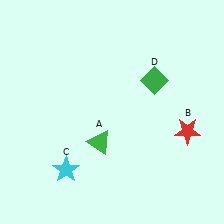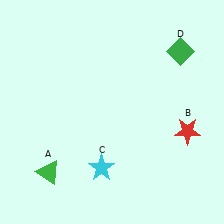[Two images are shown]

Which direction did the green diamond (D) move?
The green diamond (D) moved up.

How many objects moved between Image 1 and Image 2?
3 objects moved between the two images.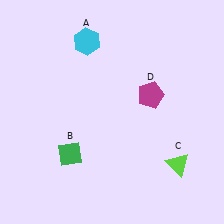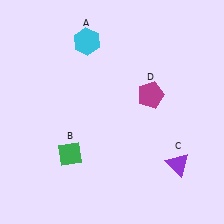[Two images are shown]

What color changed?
The triangle (C) changed from lime in Image 1 to purple in Image 2.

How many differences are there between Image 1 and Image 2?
There is 1 difference between the two images.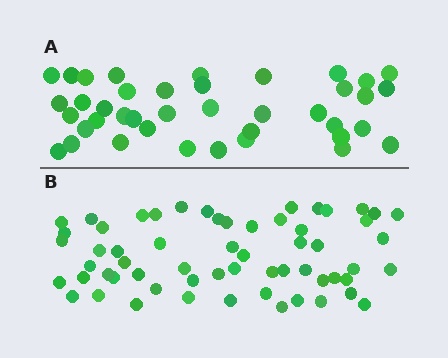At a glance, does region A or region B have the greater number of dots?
Region B (the bottom region) has more dots.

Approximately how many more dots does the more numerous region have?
Region B has approximately 20 more dots than region A.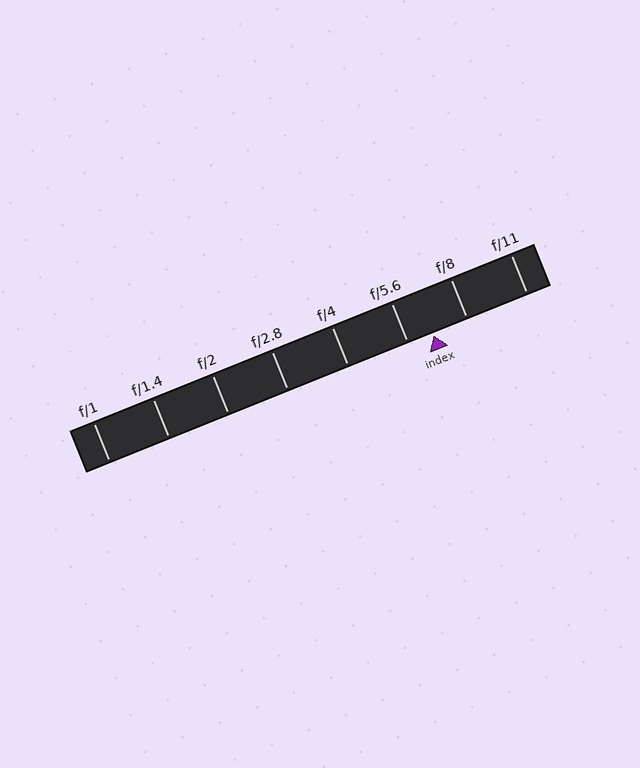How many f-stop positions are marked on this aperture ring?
There are 8 f-stop positions marked.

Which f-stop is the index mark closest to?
The index mark is closest to f/5.6.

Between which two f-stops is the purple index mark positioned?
The index mark is between f/5.6 and f/8.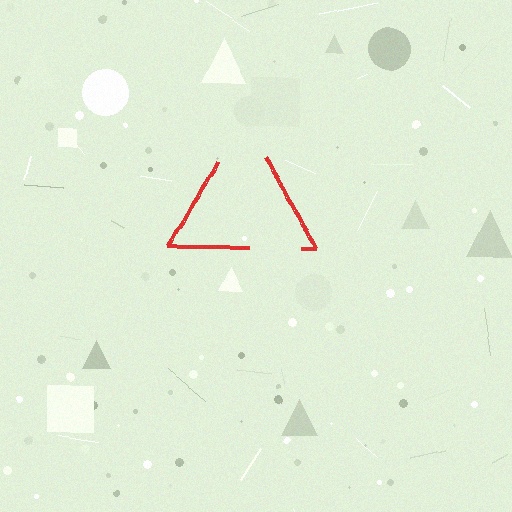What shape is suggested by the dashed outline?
The dashed outline suggests a triangle.